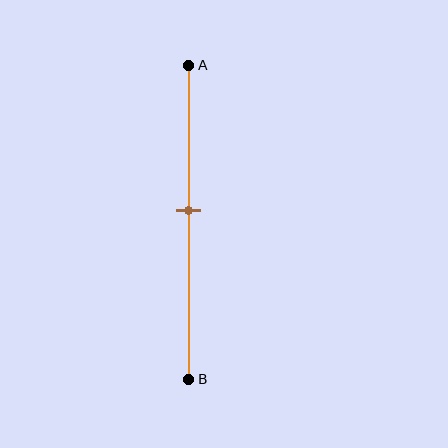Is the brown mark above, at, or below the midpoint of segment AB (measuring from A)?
The brown mark is above the midpoint of segment AB.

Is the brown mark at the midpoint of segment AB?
No, the mark is at about 45% from A, not at the 50% midpoint.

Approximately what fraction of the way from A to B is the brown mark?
The brown mark is approximately 45% of the way from A to B.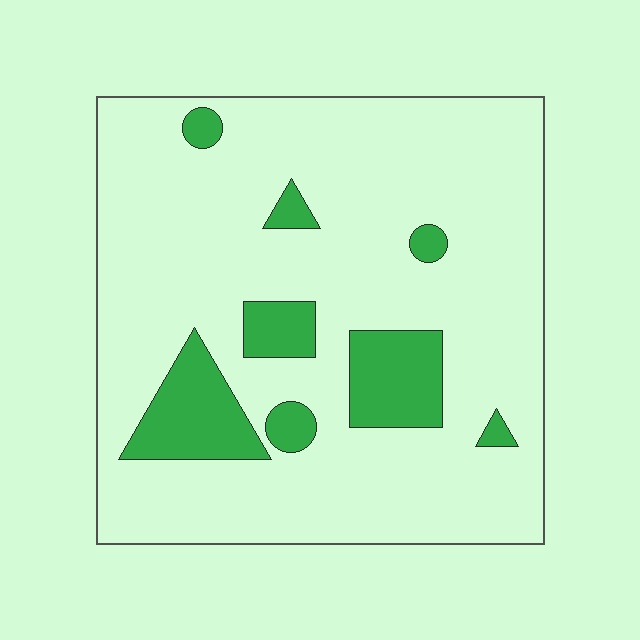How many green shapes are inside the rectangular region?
8.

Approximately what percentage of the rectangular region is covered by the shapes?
Approximately 15%.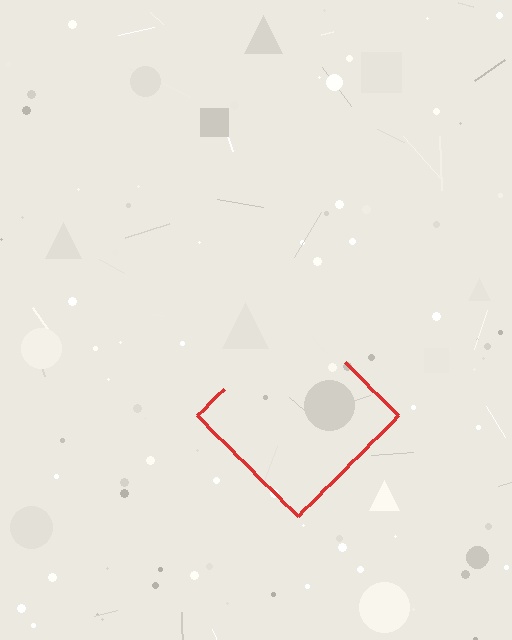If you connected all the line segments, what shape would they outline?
They would outline a diamond.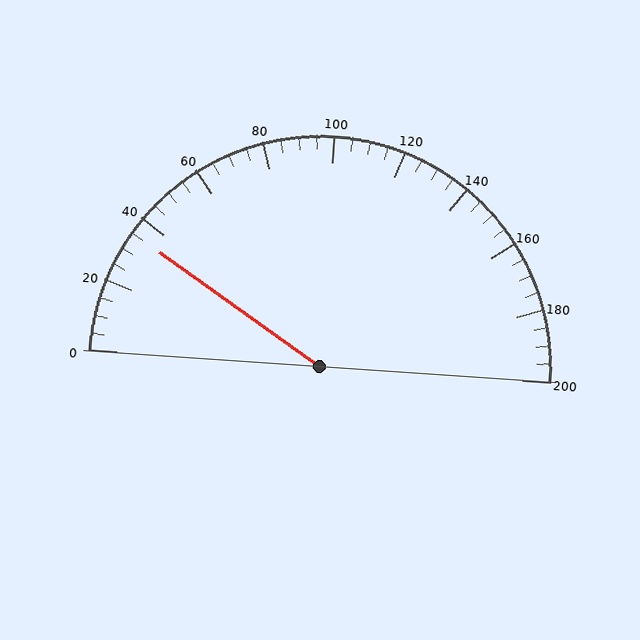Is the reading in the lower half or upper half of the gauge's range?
The reading is in the lower half of the range (0 to 200).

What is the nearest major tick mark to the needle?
The nearest major tick mark is 40.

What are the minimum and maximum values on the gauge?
The gauge ranges from 0 to 200.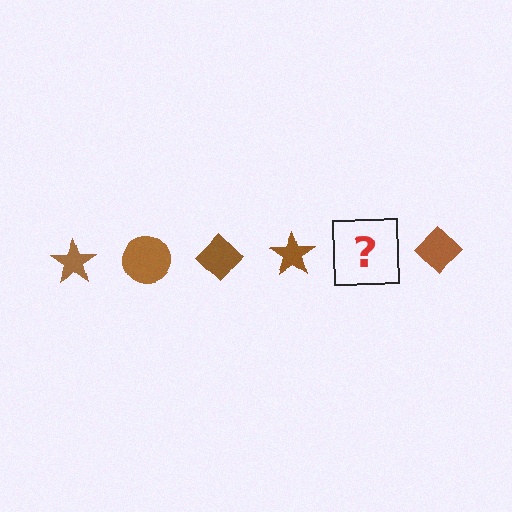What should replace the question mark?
The question mark should be replaced with a brown circle.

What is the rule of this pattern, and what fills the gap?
The rule is that the pattern cycles through star, circle, diamond shapes in brown. The gap should be filled with a brown circle.